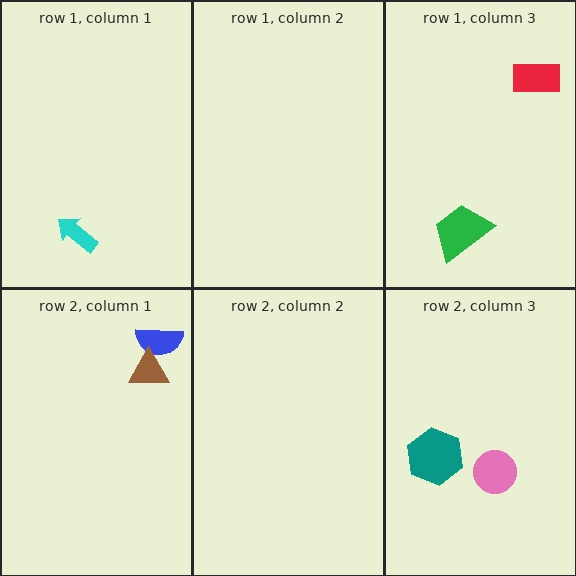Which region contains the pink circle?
The row 2, column 3 region.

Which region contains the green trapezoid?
The row 1, column 3 region.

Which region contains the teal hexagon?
The row 2, column 3 region.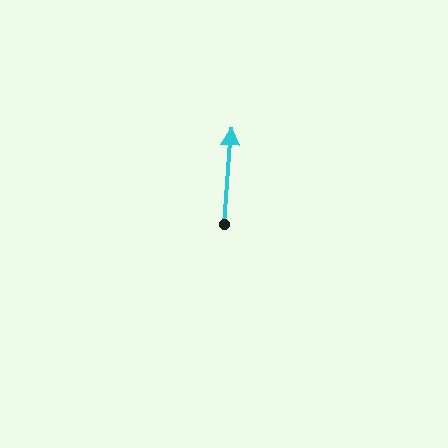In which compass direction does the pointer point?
North.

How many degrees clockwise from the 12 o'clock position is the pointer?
Approximately 4 degrees.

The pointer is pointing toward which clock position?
Roughly 12 o'clock.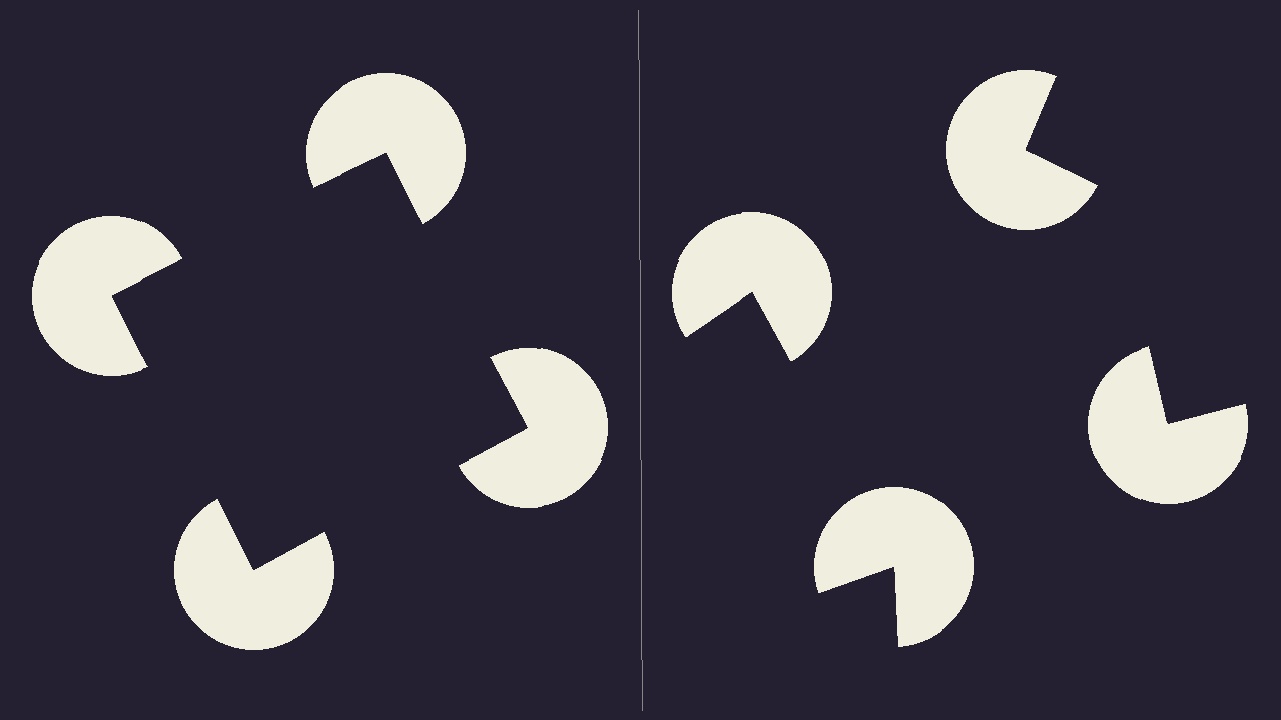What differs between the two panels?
The pac-man discs are positioned identically on both sides; only the wedge orientations differ. On the left they align to a square; on the right they are misaligned.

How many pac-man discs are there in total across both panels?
8 — 4 on each side.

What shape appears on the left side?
An illusory square.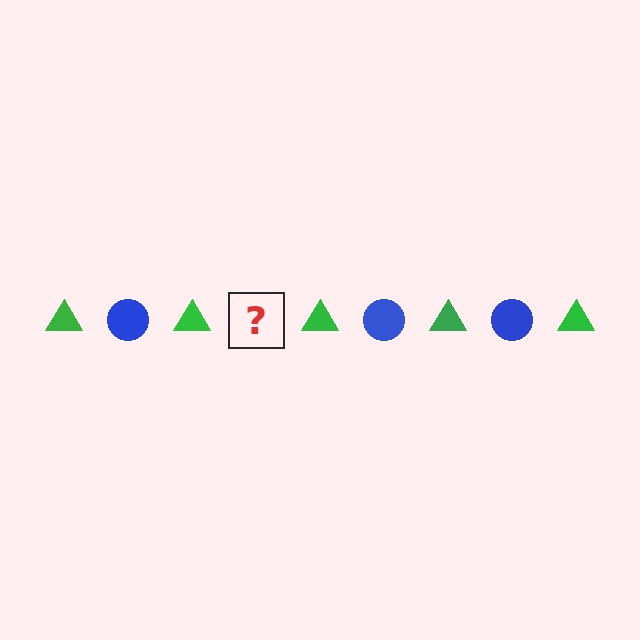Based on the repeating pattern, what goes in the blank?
The blank should be a blue circle.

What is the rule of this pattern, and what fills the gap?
The rule is that the pattern alternates between green triangle and blue circle. The gap should be filled with a blue circle.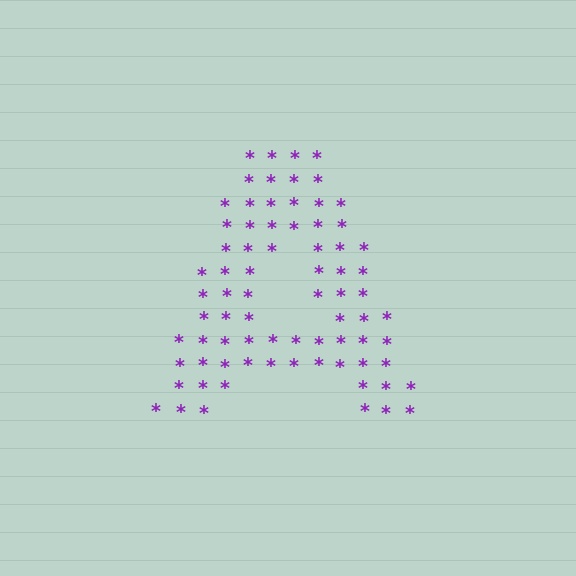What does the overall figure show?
The overall figure shows the letter A.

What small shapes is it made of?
It is made of small asterisks.